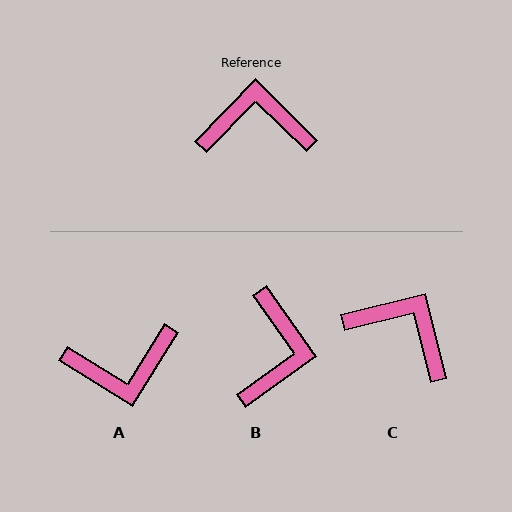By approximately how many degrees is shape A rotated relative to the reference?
Approximately 167 degrees clockwise.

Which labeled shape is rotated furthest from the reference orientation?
A, about 167 degrees away.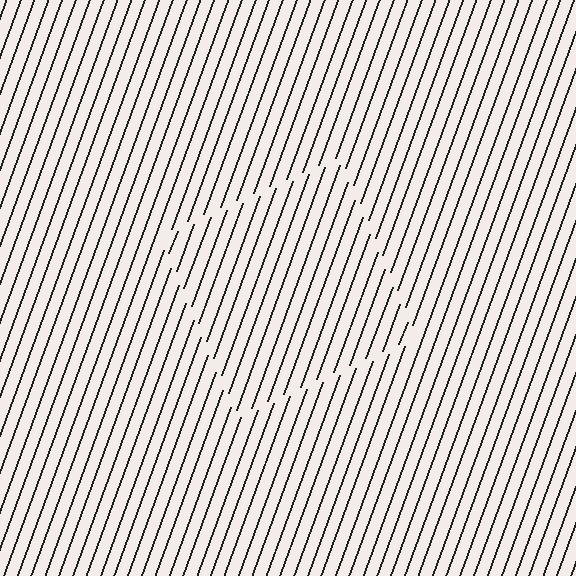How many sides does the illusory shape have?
4 sides — the line-ends trace a square.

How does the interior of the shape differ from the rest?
The interior of the shape contains the same grating, shifted by half a period — the contour is defined by the phase discontinuity where line-ends from the inner and outer gratings abut.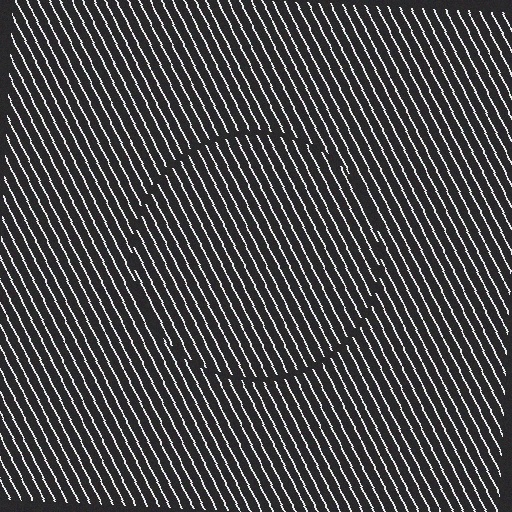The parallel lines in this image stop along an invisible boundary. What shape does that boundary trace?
An illusory circle. The interior of the shape contains the same grating, shifted by half a period — the contour is defined by the phase discontinuity where line-ends from the inner and outer gratings abut.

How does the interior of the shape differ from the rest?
The interior of the shape contains the same grating, shifted by half a period — the contour is defined by the phase discontinuity where line-ends from the inner and outer gratings abut.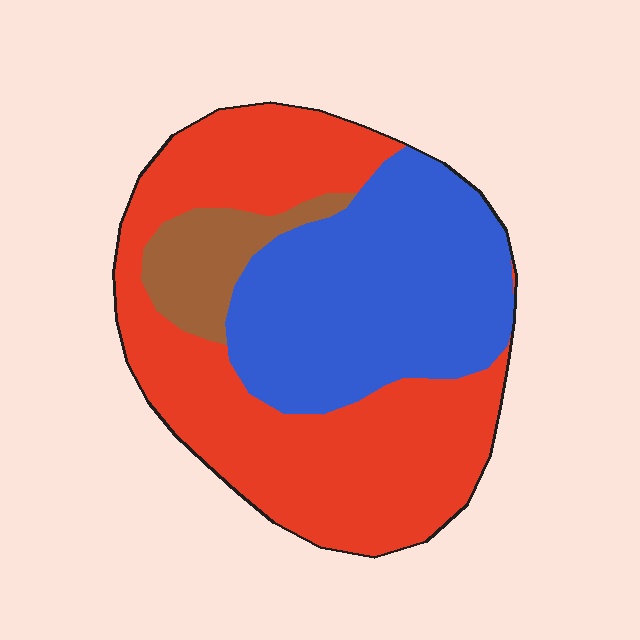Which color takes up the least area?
Brown, at roughly 10%.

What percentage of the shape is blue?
Blue covers roughly 40% of the shape.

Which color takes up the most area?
Red, at roughly 50%.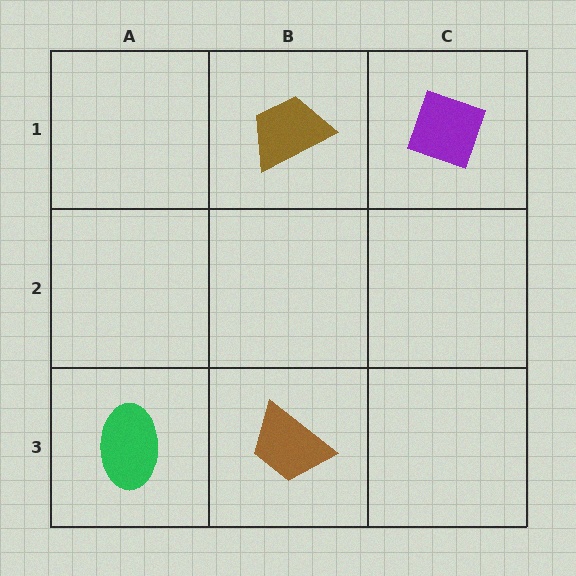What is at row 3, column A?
A green ellipse.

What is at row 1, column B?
A brown trapezoid.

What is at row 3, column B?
A brown trapezoid.